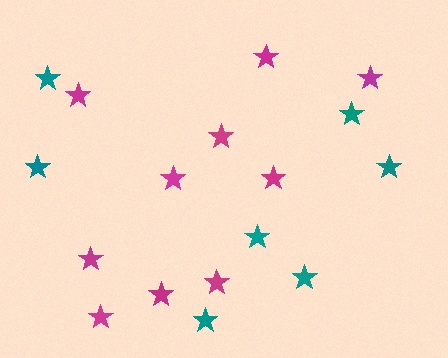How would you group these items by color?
There are 2 groups: one group of teal stars (7) and one group of magenta stars (10).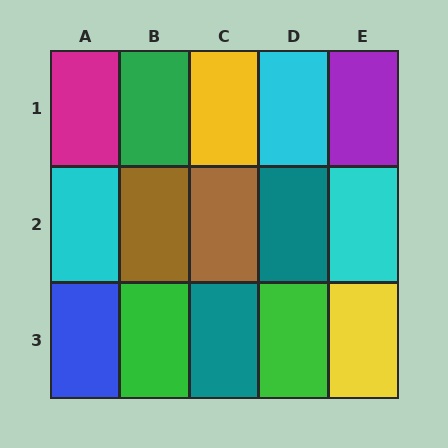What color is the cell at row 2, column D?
Teal.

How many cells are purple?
1 cell is purple.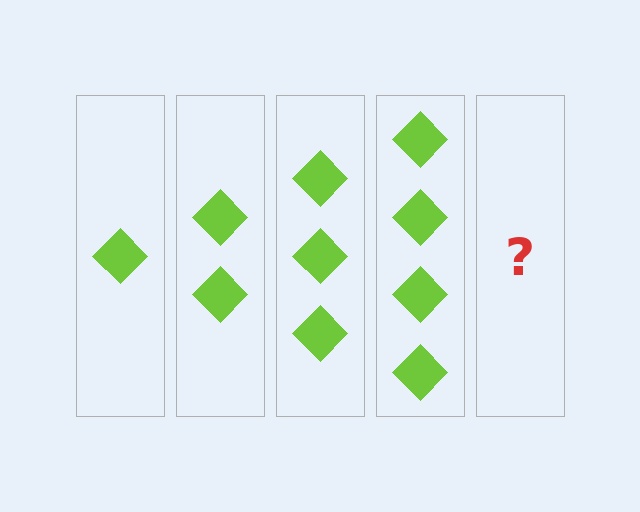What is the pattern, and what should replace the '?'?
The pattern is that each step adds one more diamond. The '?' should be 5 diamonds.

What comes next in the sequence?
The next element should be 5 diamonds.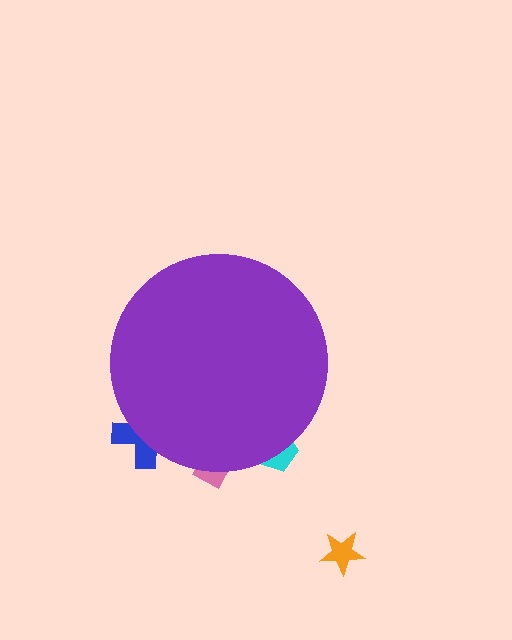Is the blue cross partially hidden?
Yes, the blue cross is partially hidden behind the purple circle.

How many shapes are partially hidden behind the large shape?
3 shapes are partially hidden.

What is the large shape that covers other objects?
A purple circle.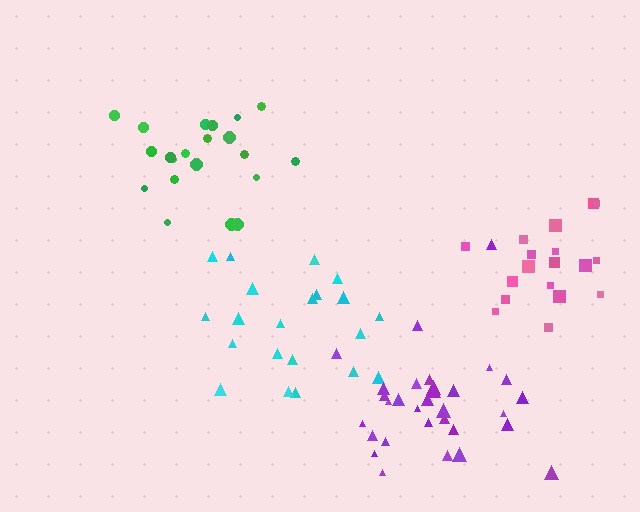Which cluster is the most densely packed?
Purple.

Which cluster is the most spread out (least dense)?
Cyan.